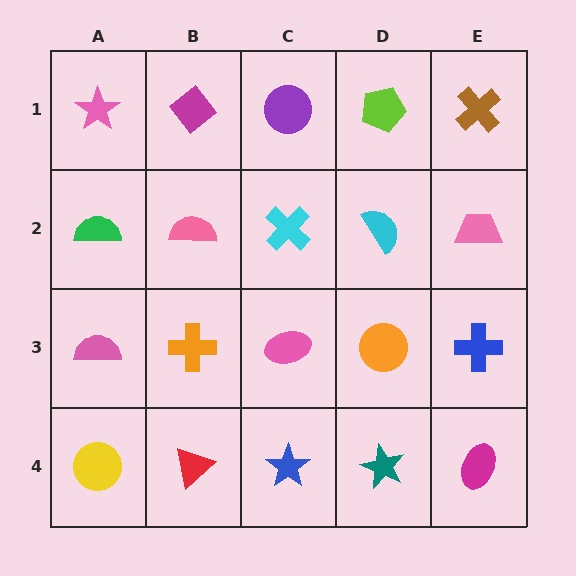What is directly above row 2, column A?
A pink star.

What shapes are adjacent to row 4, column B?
An orange cross (row 3, column B), a yellow circle (row 4, column A), a blue star (row 4, column C).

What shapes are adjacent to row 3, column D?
A cyan semicircle (row 2, column D), a teal star (row 4, column D), a pink ellipse (row 3, column C), a blue cross (row 3, column E).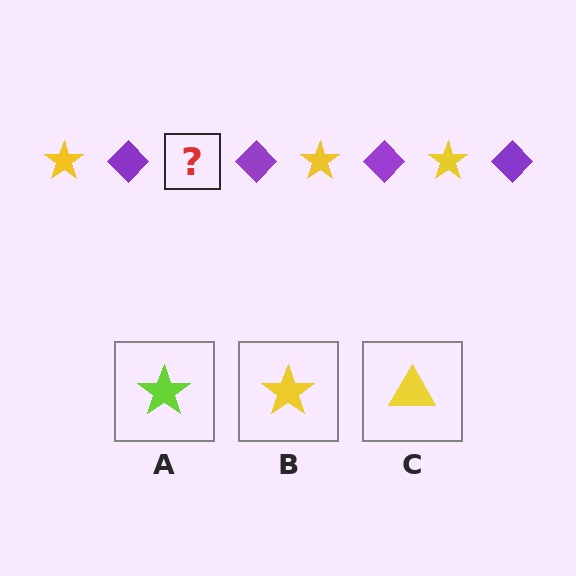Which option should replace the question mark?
Option B.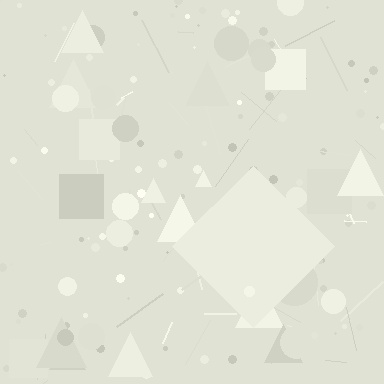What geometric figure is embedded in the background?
A diamond is embedded in the background.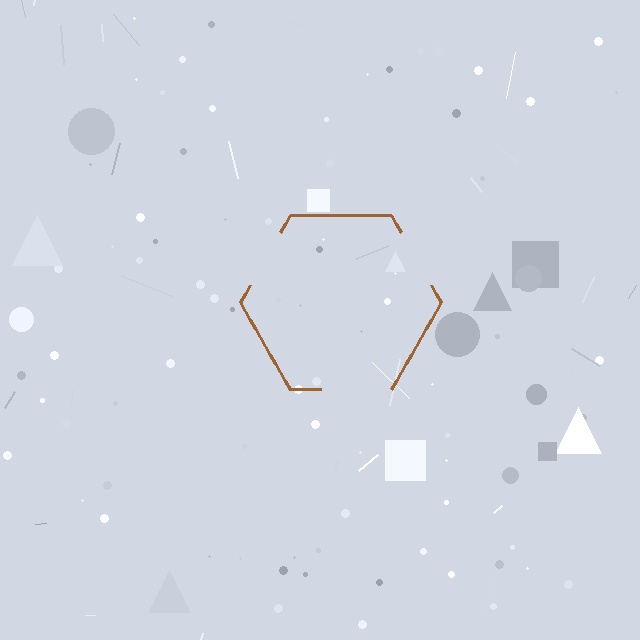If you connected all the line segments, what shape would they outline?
They would outline a hexagon.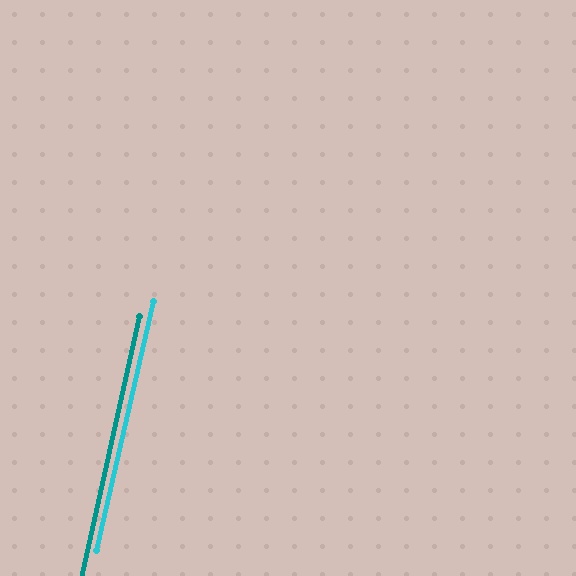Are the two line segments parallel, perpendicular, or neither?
Parallel — their directions differ by only 0.5°.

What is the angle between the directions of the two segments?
Approximately 0 degrees.